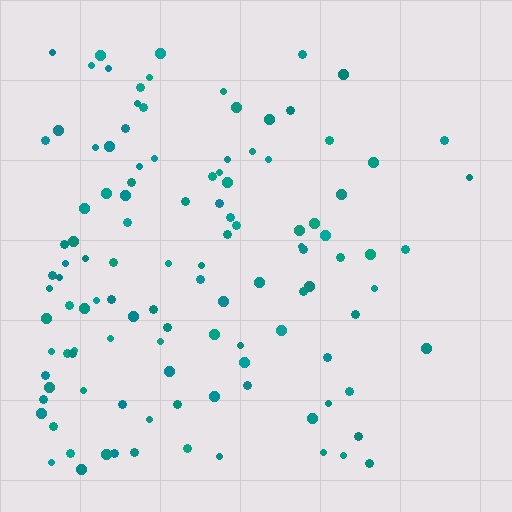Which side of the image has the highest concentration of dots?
The left.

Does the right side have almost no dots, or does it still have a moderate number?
Still a moderate number, just noticeably fewer than the left.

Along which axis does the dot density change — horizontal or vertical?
Horizontal.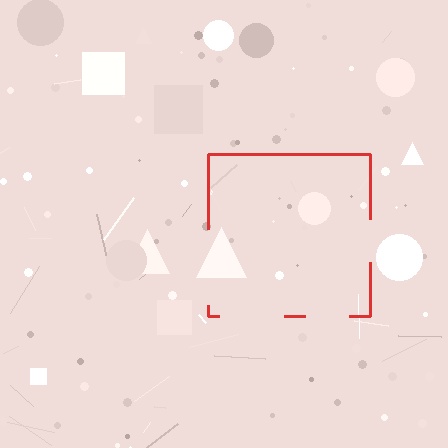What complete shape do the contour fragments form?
The contour fragments form a square.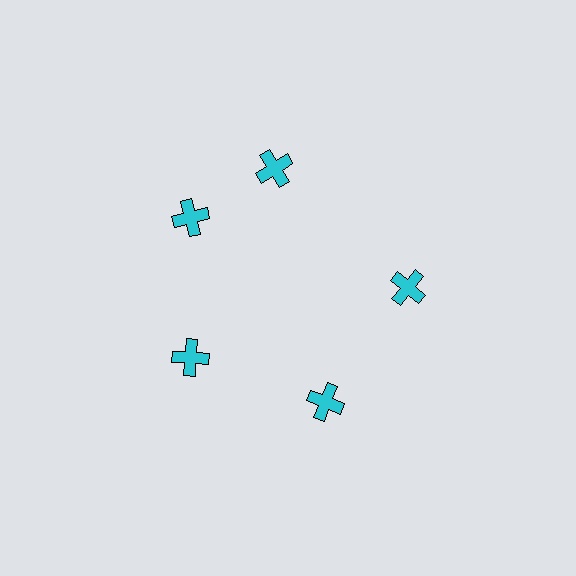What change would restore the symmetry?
The symmetry would be restored by rotating it back into even spacing with its neighbors so that all 5 crosses sit at equal angles and equal distance from the center.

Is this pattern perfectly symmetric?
No. The 5 cyan crosses are arranged in a ring, but one element near the 1 o'clock position is rotated out of alignment along the ring, breaking the 5-fold rotational symmetry.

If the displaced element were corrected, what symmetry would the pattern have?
It would have 5-fold rotational symmetry — the pattern would map onto itself every 72 degrees.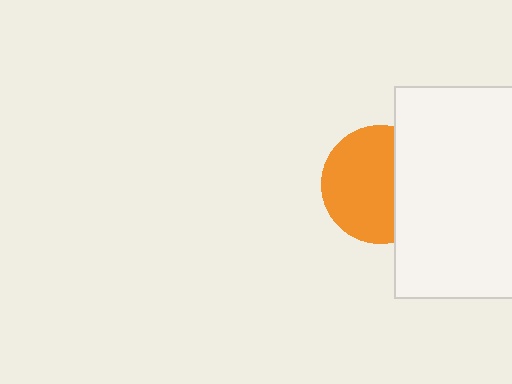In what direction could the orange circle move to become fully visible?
The orange circle could move left. That would shift it out from behind the white rectangle entirely.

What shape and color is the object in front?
The object in front is a white rectangle.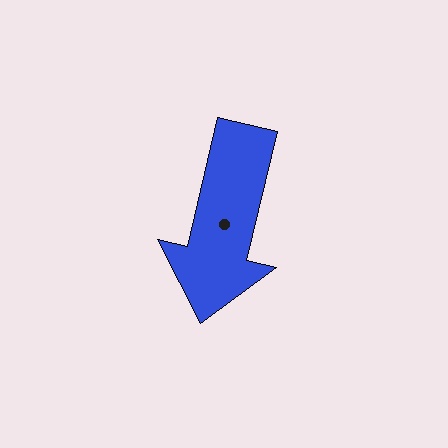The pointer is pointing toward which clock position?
Roughly 6 o'clock.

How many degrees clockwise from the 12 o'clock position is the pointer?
Approximately 193 degrees.